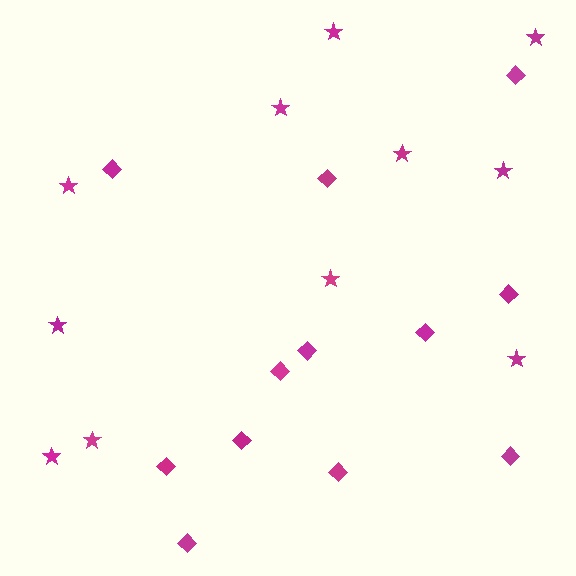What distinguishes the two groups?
There are 2 groups: one group of diamonds (12) and one group of stars (11).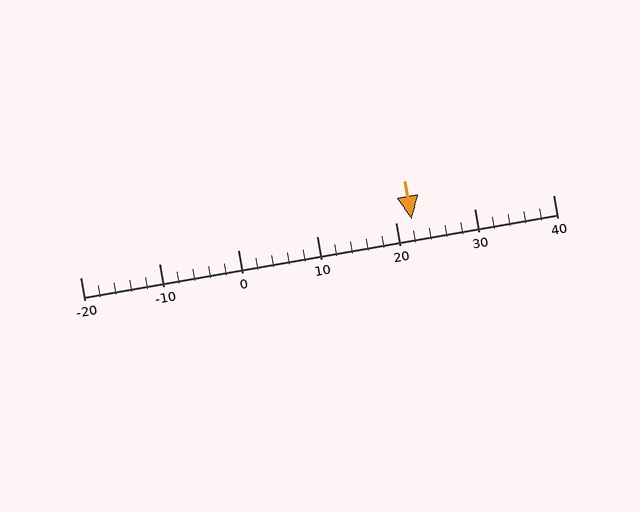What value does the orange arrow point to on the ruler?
The orange arrow points to approximately 22.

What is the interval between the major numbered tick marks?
The major tick marks are spaced 10 units apart.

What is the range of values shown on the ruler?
The ruler shows values from -20 to 40.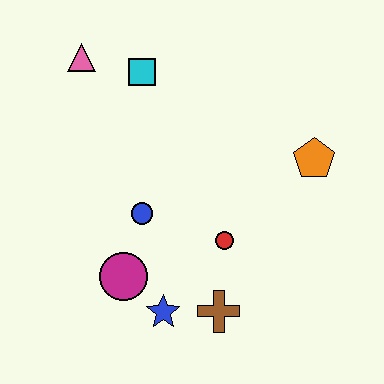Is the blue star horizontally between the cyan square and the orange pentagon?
Yes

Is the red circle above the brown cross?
Yes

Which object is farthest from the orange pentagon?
The pink triangle is farthest from the orange pentagon.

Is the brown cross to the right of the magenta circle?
Yes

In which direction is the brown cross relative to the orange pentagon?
The brown cross is below the orange pentagon.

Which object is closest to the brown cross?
The blue star is closest to the brown cross.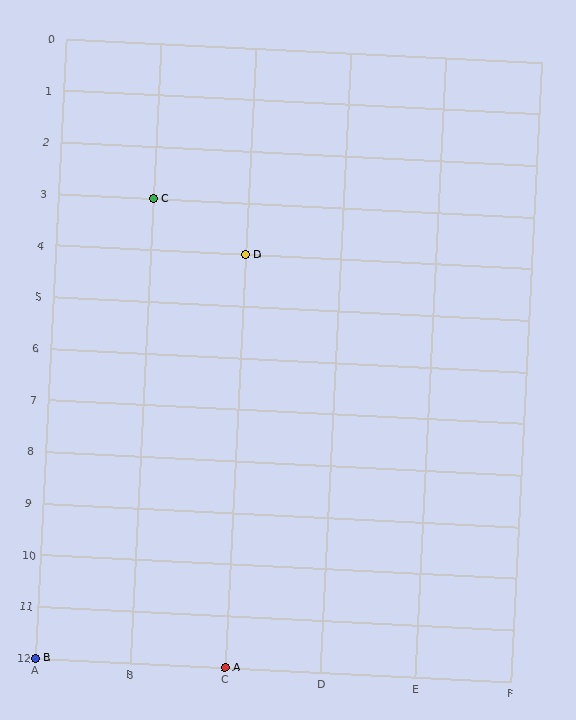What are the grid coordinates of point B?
Point B is at grid coordinates (A, 12).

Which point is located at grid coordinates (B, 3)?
Point C is at (B, 3).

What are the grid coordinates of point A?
Point A is at grid coordinates (C, 12).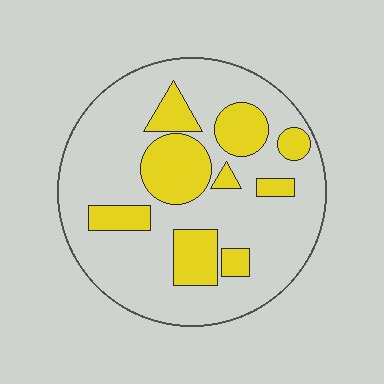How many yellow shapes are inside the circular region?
9.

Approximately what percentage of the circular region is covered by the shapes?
Approximately 25%.